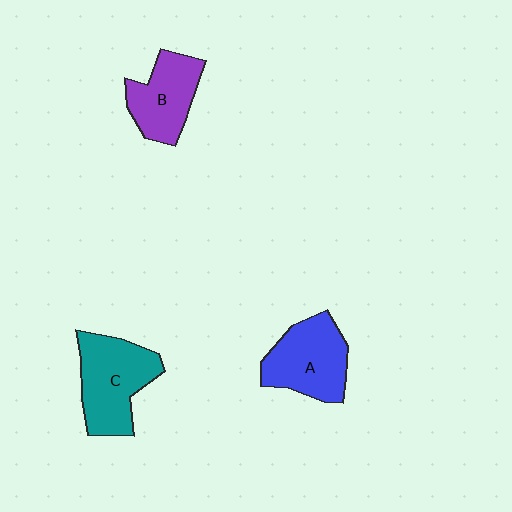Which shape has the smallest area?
Shape B (purple).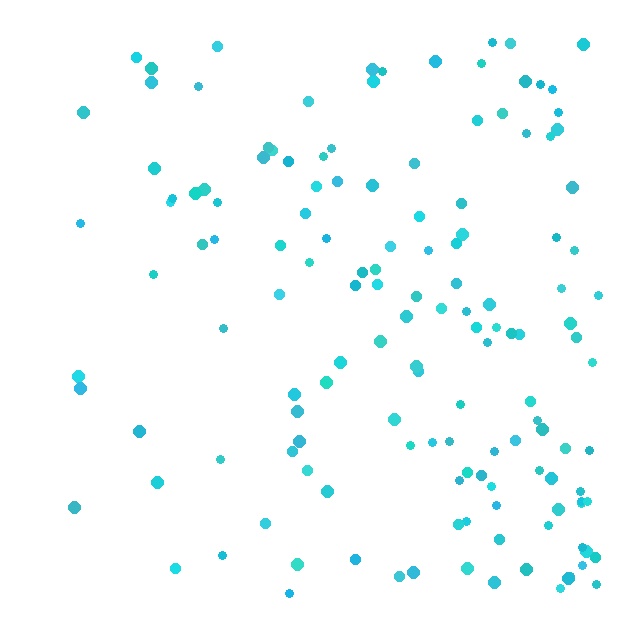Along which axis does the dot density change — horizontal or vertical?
Horizontal.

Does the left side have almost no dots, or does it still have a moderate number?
Still a moderate number, just noticeably fewer than the right.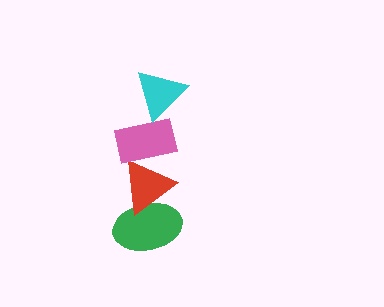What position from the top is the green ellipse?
The green ellipse is 4th from the top.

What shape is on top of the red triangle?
The pink rectangle is on top of the red triangle.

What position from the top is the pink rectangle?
The pink rectangle is 2nd from the top.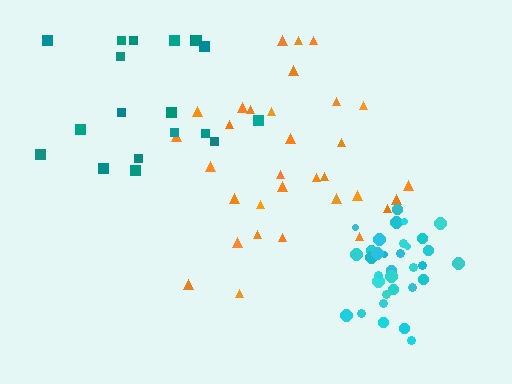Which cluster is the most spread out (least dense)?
Teal.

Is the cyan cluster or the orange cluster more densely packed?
Cyan.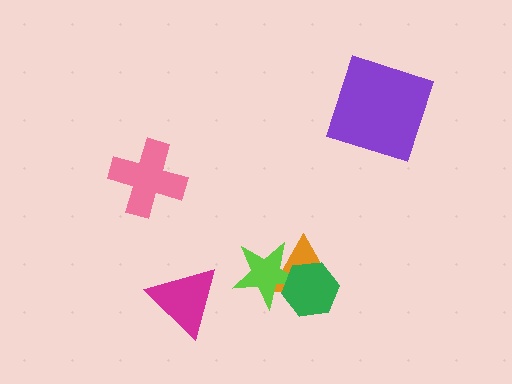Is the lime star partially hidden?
Yes, it is partially covered by another shape.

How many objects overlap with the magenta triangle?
0 objects overlap with the magenta triangle.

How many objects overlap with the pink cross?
0 objects overlap with the pink cross.